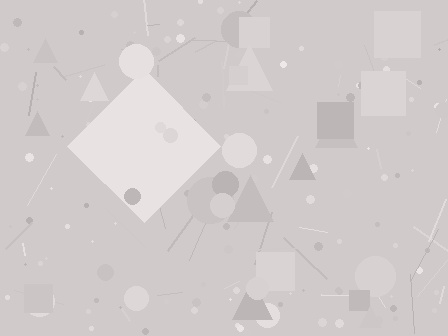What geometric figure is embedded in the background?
A diamond is embedded in the background.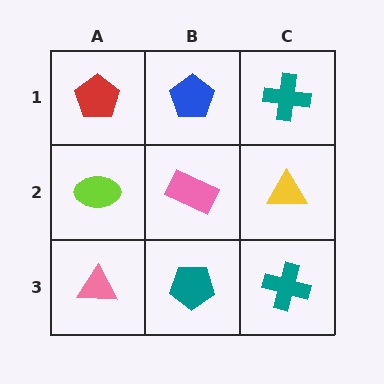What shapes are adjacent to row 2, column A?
A red pentagon (row 1, column A), a pink triangle (row 3, column A), a pink rectangle (row 2, column B).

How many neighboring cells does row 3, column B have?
3.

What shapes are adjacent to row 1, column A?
A lime ellipse (row 2, column A), a blue pentagon (row 1, column B).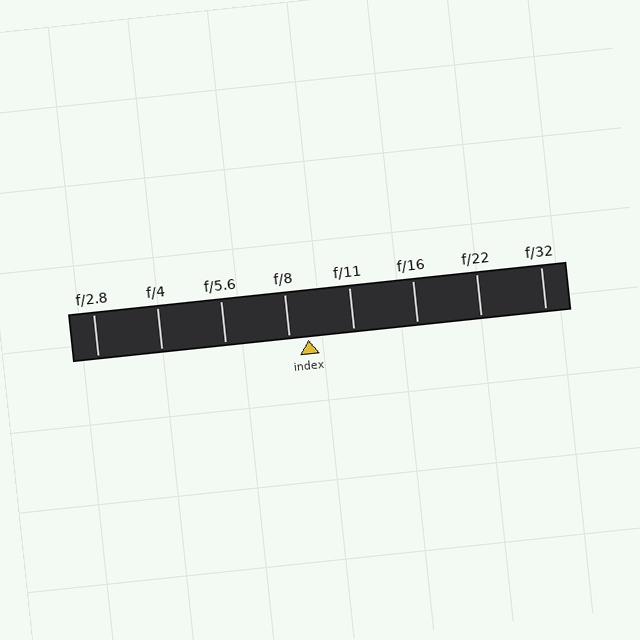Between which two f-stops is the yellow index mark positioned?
The index mark is between f/8 and f/11.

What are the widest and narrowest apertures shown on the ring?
The widest aperture shown is f/2.8 and the narrowest is f/32.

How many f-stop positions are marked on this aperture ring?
There are 8 f-stop positions marked.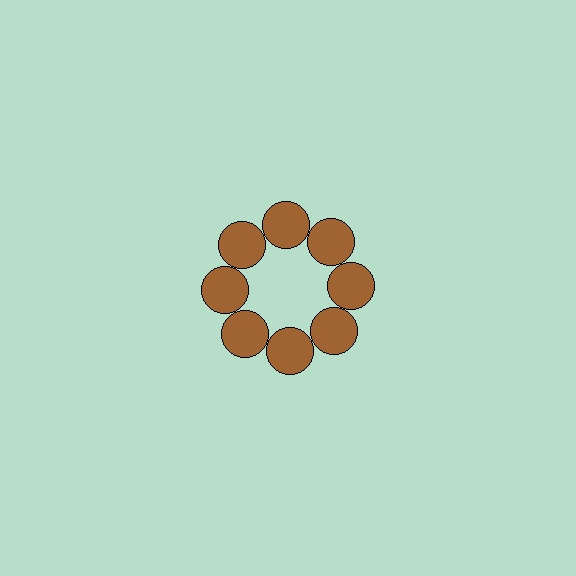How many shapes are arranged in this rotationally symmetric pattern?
There are 8 shapes, arranged in 8 groups of 1.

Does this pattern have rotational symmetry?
Yes, this pattern has 8-fold rotational symmetry. It looks the same after rotating 45 degrees around the center.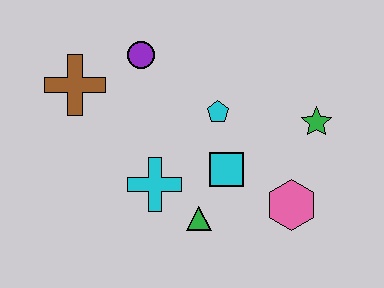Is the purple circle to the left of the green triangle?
Yes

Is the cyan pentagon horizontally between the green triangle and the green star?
Yes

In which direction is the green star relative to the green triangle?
The green star is to the right of the green triangle.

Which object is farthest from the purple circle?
The pink hexagon is farthest from the purple circle.